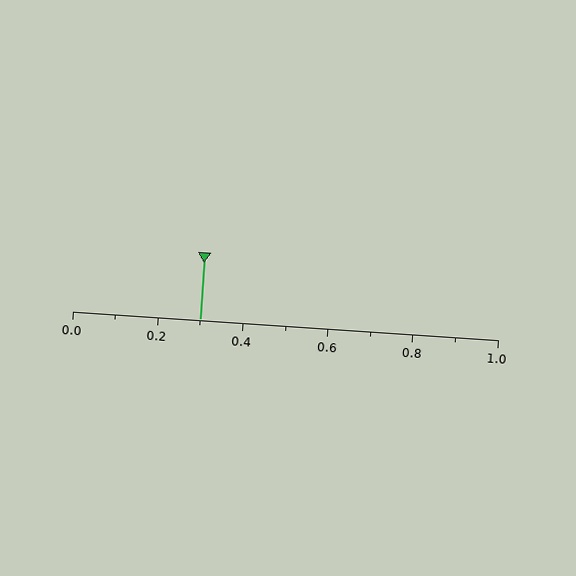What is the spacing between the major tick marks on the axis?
The major ticks are spaced 0.2 apart.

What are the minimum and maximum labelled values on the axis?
The axis runs from 0.0 to 1.0.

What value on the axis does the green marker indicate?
The marker indicates approximately 0.3.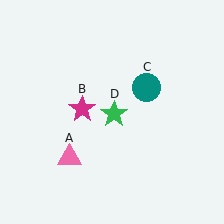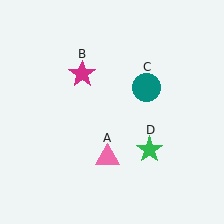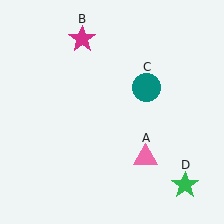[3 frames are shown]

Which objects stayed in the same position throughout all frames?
Teal circle (object C) remained stationary.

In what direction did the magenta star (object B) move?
The magenta star (object B) moved up.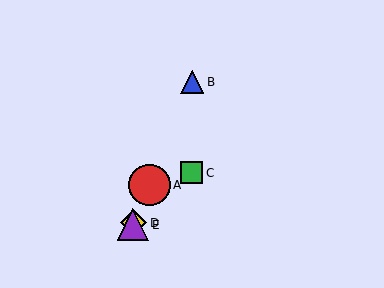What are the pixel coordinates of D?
Object D is at (134, 223).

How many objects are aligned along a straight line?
4 objects (A, B, D, E) are aligned along a straight line.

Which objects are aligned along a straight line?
Objects A, B, D, E are aligned along a straight line.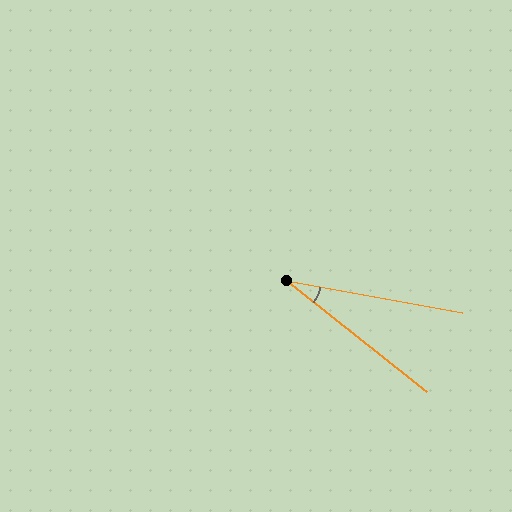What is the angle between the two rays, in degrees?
Approximately 28 degrees.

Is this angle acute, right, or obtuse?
It is acute.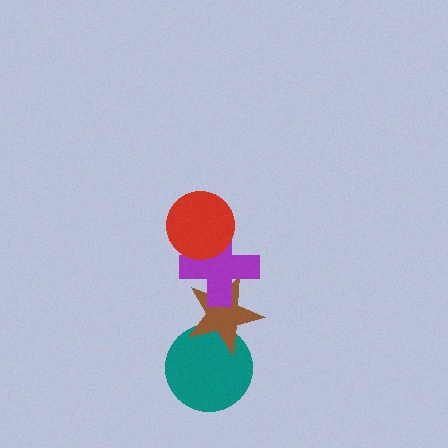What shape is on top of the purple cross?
The red circle is on top of the purple cross.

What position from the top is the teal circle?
The teal circle is 4th from the top.